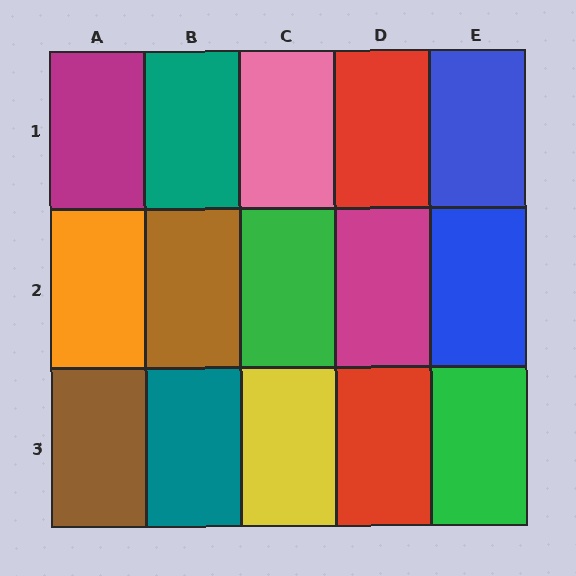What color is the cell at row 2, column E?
Blue.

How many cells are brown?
2 cells are brown.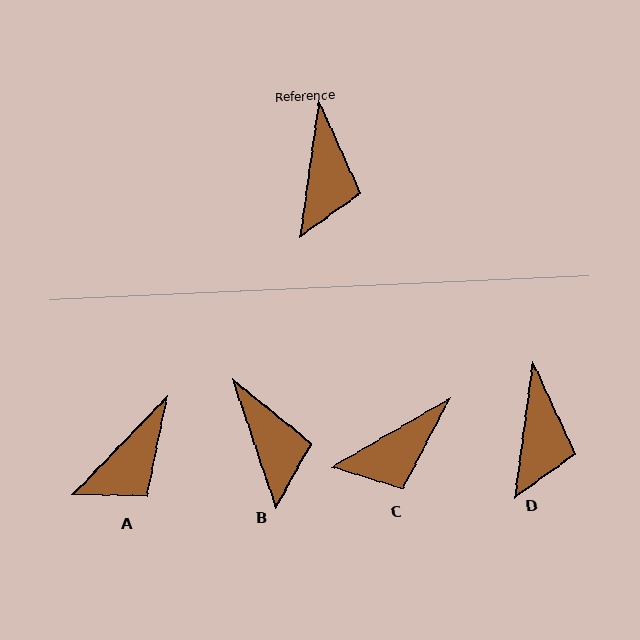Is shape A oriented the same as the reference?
No, it is off by about 36 degrees.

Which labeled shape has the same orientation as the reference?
D.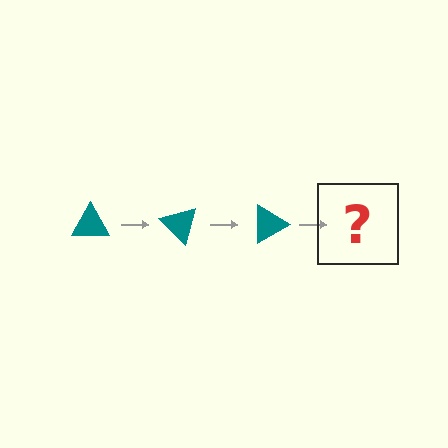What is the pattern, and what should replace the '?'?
The pattern is that the triangle rotates 45 degrees each step. The '?' should be a teal triangle rotated 135 degrees.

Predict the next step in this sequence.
The next step is a teal triangle rotated 135 degrees.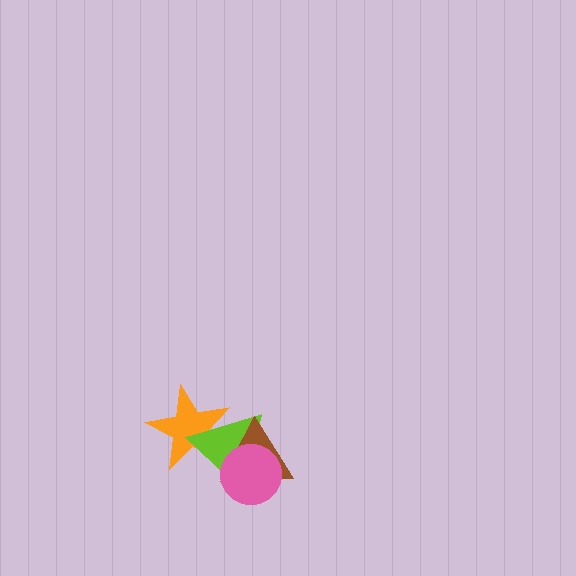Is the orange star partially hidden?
Yes, it is partially covered by another shape.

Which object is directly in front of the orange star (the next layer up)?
The lime triangle is directly in front of the orange star.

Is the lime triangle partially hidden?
Yes, it is partially covered by another shape.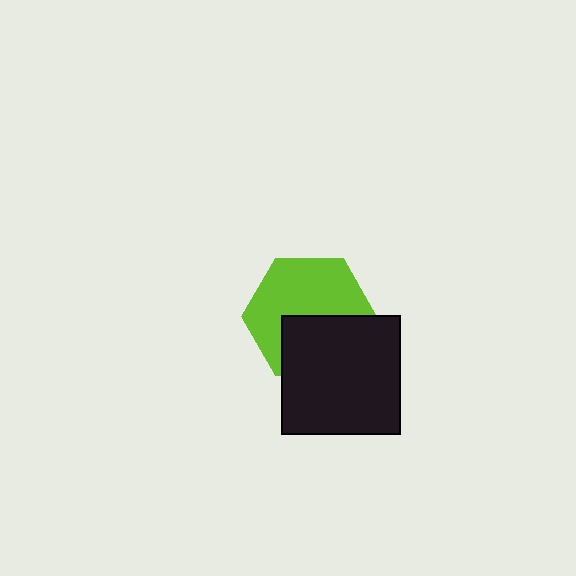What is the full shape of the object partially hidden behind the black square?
The partially hidden object is a lime hexagon.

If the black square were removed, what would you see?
You would see the complete lime hexagon.